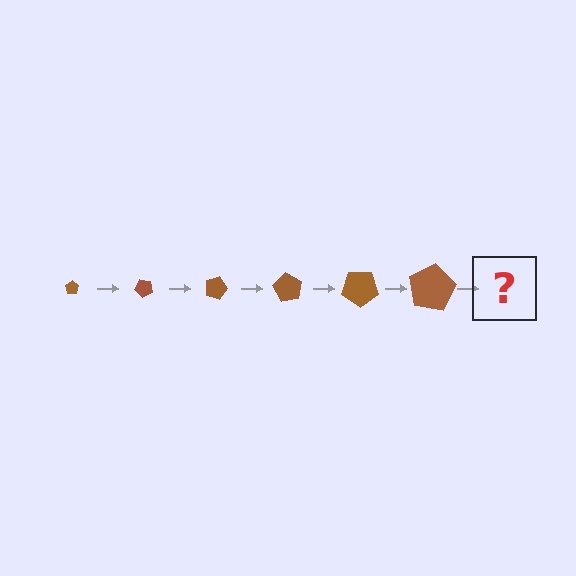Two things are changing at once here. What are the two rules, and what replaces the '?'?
The two rules are that the pentagon grows larger each step and it rotates 45 degrees each step. The '?' should be a pentagon, larger than the previous one and rotated 270 degrees from the start.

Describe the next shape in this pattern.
It should be a pentagon, larger than the previous one and rotated 270 degrees from the start.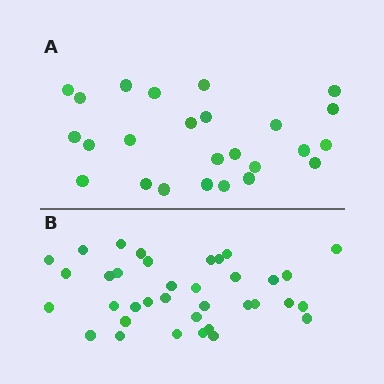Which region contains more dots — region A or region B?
Region B (the bottom region) has more dots.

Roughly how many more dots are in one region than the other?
Region B has roughly 12 or so more dots than region A.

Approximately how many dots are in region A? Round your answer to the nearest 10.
About 20 dots. (The exact count is 25, which rounds to 20.)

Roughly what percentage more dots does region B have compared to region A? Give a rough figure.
About 45% more.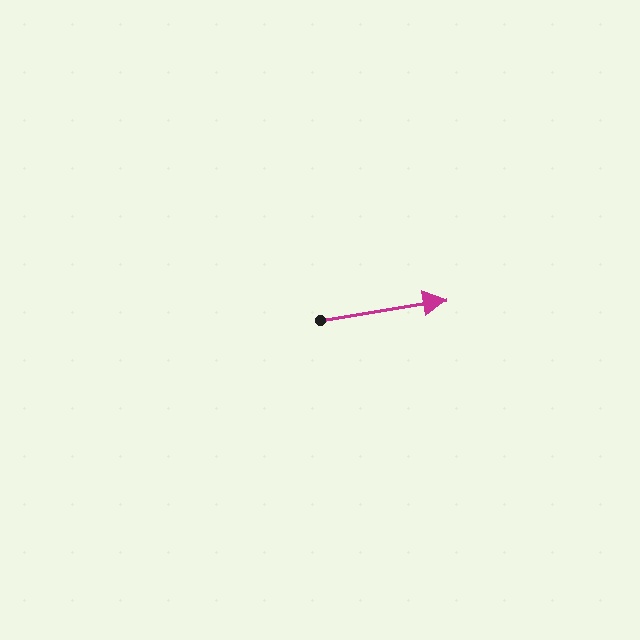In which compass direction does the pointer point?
East.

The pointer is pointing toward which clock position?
Roughly 3 o'clock.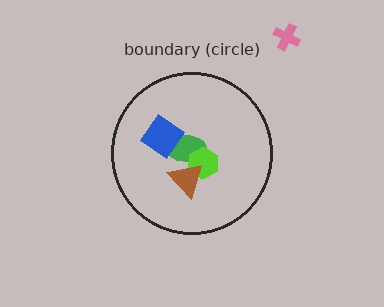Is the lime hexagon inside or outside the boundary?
Inside.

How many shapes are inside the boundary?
4 inside, 1 outside.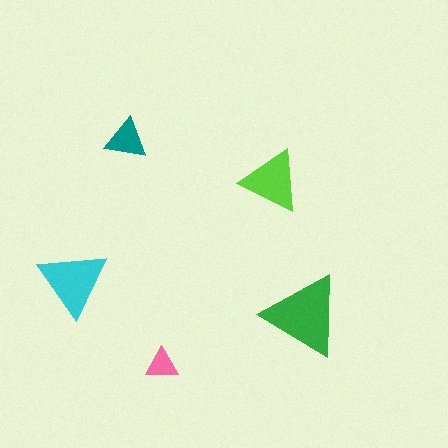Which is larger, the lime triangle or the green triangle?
The green one.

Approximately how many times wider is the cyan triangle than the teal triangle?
About 1.5 times wider.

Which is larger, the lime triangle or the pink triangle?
The lime one.